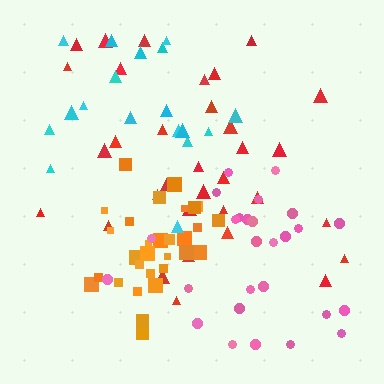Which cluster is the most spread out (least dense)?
Cyan.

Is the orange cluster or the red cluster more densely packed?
Orange.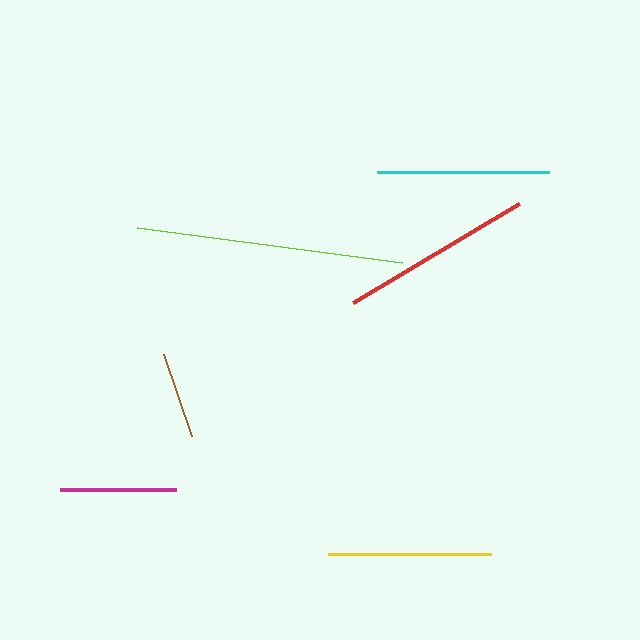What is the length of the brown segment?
The brown segment is approximately 86 pixels long.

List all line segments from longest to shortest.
From longest to shortest: lime, red, cyan, yellow, magenta, brown.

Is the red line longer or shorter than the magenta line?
The red line is longer than the magenta line.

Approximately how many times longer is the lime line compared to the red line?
The lime line is approximately 1.4 times the length of the red line.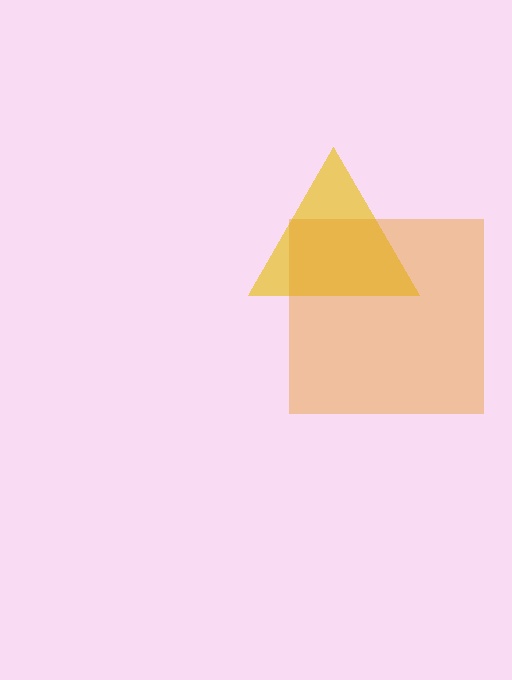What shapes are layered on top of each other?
The layered shapes are: a yellow triangle, an orange square.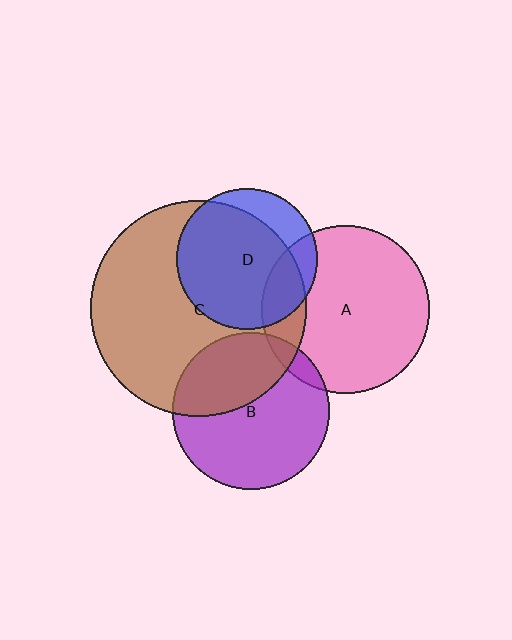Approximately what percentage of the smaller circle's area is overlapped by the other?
Approximately 15%.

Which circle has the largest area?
Circle C (brown).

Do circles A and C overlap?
Yes.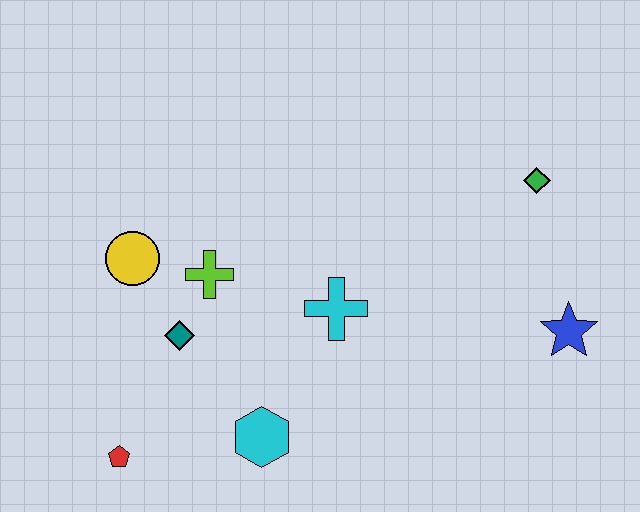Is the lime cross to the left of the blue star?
Yes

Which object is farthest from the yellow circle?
The blue star is farthest from the yellow circle.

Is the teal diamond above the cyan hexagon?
Yes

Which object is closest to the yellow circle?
The lime cross is closest to the yellow circle.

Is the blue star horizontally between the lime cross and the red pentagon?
No